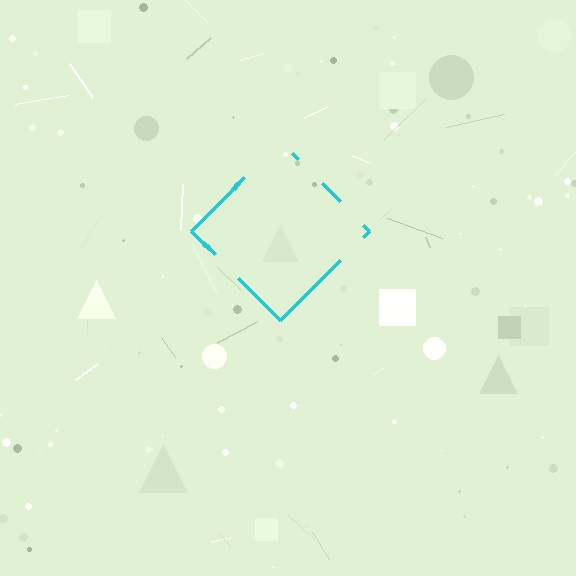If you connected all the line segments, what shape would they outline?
They would outline a diamond.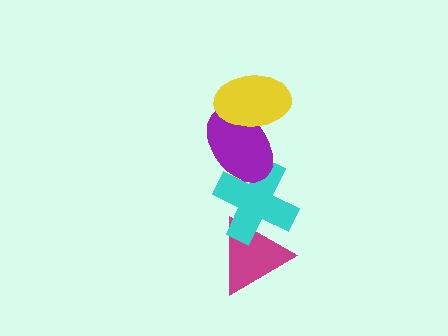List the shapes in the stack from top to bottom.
From top to bottom: the yellow ellipse, the purple ellipse, the cyan cross, the magenta triangle.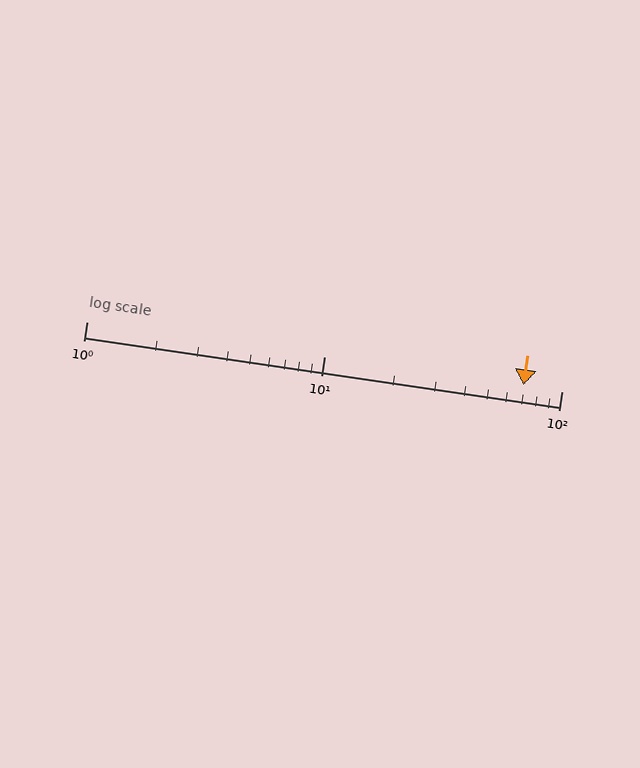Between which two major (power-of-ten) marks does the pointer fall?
The pointer is between 10 and 100.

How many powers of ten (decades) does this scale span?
The scale spans 2 decades, from 1 to 100.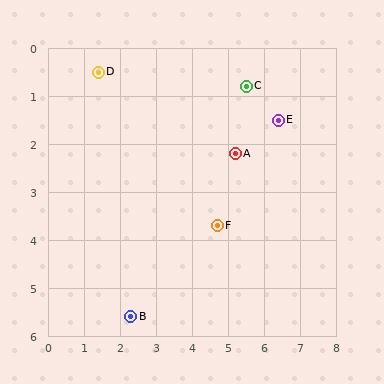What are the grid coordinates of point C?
Point C is at approximately (5.5, 0.8).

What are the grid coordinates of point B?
Point B is at approximately (2.3, 5.6).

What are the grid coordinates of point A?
Point A is at approximately (5.2, 2.2).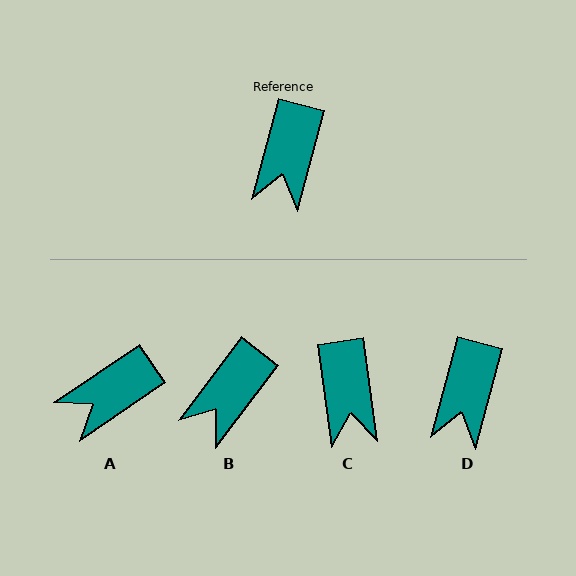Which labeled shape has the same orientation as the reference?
D.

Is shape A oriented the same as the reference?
No, it is off by about 41 degrees.